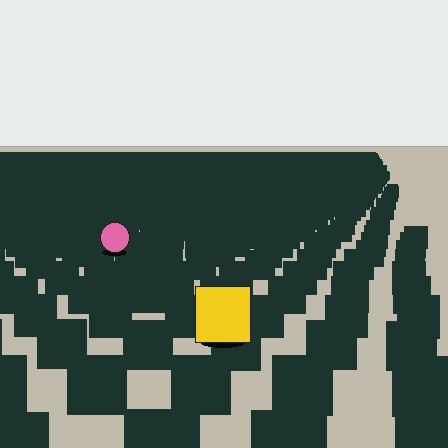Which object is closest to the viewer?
The yellow square is closest. The texture marks near it are larger and more spread out.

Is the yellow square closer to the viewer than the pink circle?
Yes. The yellow square is closer — you can tell from the texture gradient: the ground texture is coarser near it.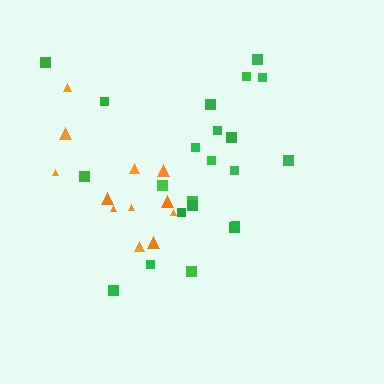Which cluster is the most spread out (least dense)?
Orange.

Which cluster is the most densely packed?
Green.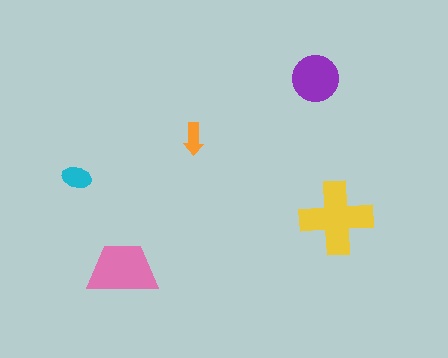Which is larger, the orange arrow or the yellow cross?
The yellow cross.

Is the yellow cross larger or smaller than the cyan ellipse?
Larger.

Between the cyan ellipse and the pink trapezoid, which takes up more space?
The pink trapezoid.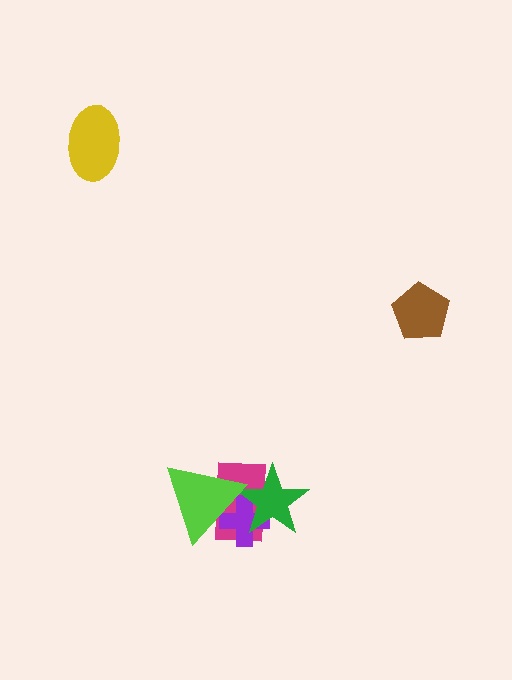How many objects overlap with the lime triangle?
3 objects overlap with the lime triangle.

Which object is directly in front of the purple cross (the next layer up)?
The green star is directly in front of the purple cross.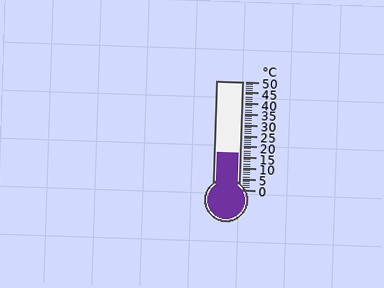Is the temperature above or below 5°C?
The temperature is above 5°C.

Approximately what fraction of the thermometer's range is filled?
The thermometer is filled to approximately 35% of its range.